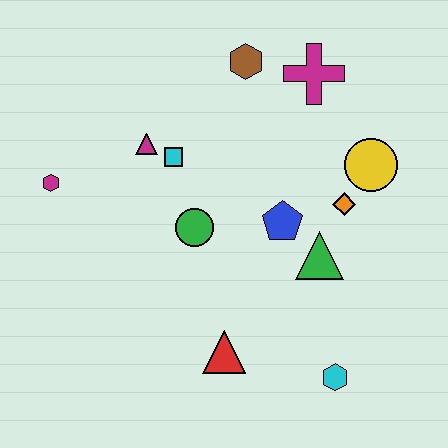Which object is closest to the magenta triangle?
The cyan square is closest to the magenta triangle.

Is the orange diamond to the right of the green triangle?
Yes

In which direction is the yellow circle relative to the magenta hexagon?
The yellow circle is to the right of the magenta hexagon.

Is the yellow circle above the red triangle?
Yes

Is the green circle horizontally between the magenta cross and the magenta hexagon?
Yes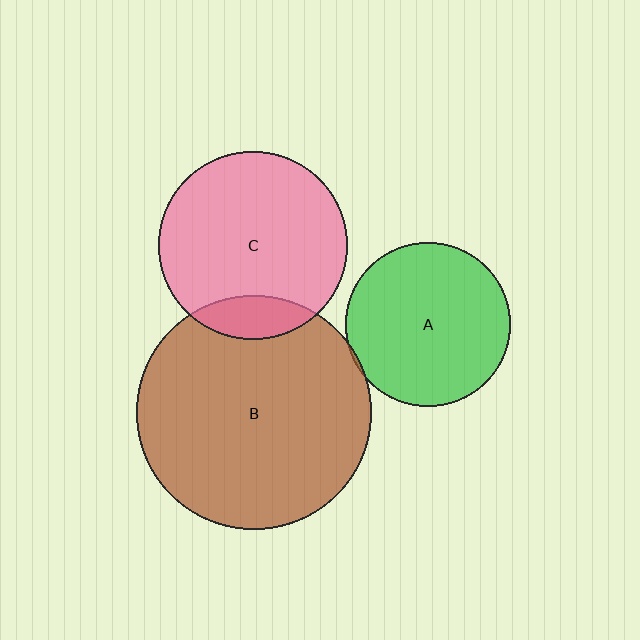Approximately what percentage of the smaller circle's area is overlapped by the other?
Approximately 5%.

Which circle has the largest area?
Circle B (brown).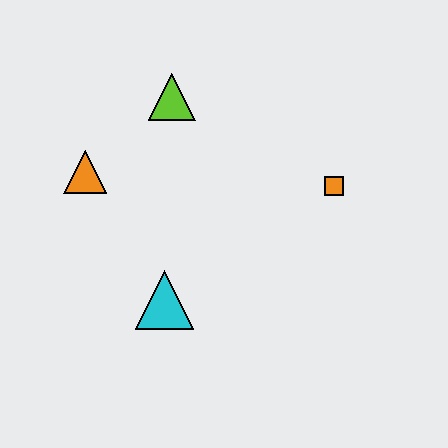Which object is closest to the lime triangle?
The orange triangle is closest to the lime triangle.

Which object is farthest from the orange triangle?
The orange square is farthest from the orange triangle.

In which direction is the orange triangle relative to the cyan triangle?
The orange triangle is above the cyan triangle.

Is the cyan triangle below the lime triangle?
Yes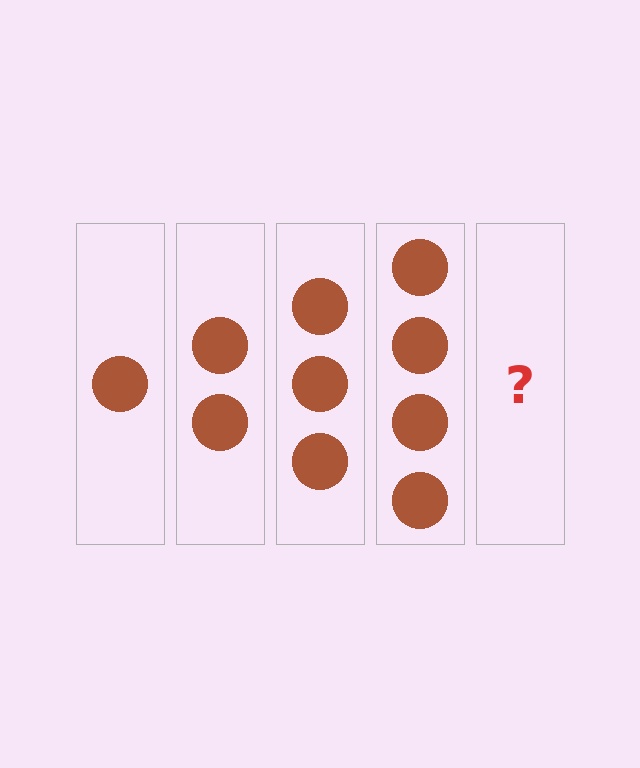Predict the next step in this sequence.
The next step is 5 circles.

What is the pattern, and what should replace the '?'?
The pattern is that each step adds one more circle. The '?' should be 5 circles.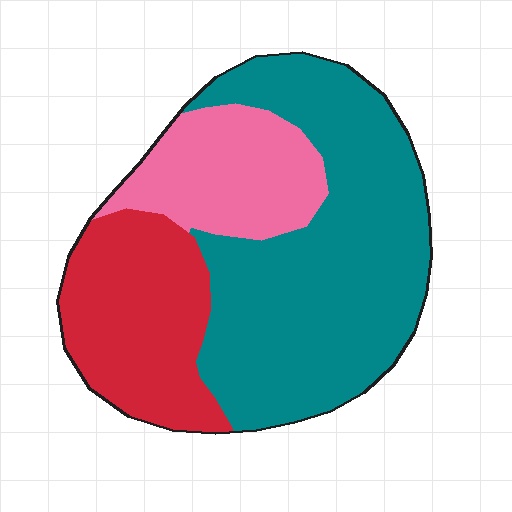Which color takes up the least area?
Pink, at roughly 20%.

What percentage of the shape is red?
Red takes up between a sixth and a third of the shape.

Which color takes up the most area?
Teal, at roughly 55%.